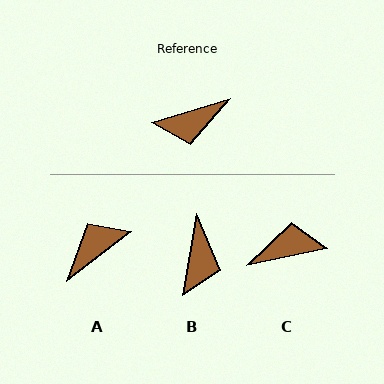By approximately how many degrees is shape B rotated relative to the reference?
Approximately 63 degrees counter-clockwise.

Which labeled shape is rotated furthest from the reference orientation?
C, about 174 degrees away.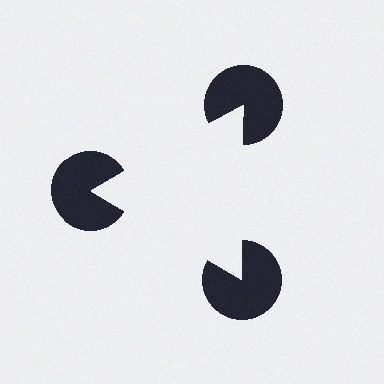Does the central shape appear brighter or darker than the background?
It typically appears slightly brighter than the background, even though no actual brightness change is drawn.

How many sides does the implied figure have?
3 sides.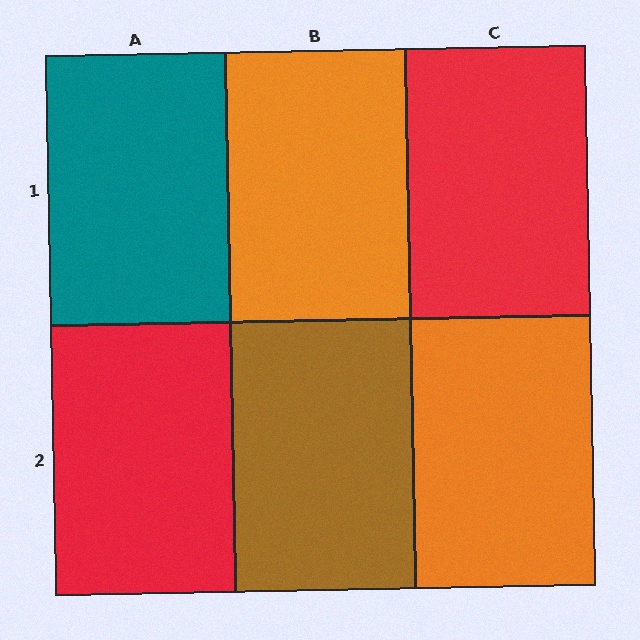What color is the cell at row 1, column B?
Orange.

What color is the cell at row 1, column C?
Red.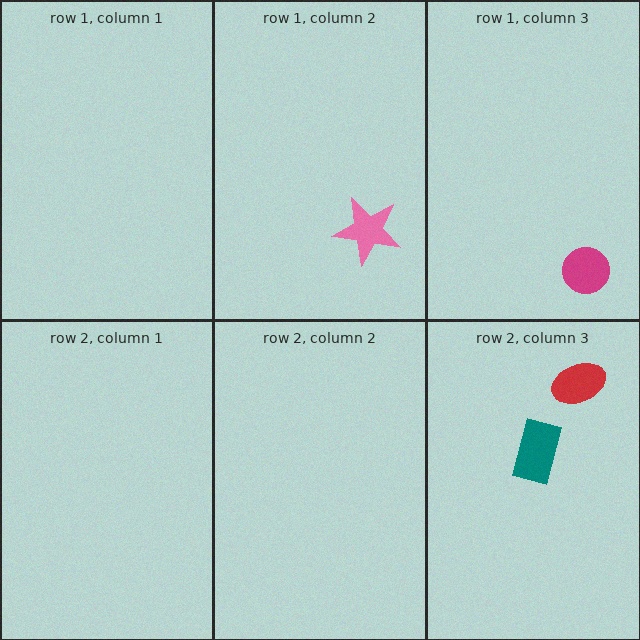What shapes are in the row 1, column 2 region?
The pink star.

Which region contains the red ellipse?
The row 2, column 3 region.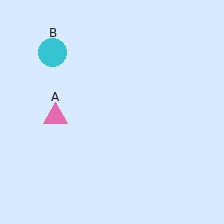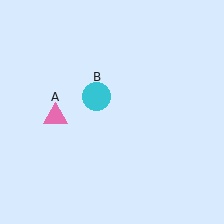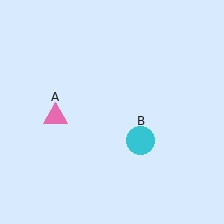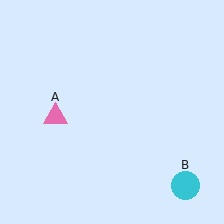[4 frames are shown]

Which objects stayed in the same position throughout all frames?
Pink triangle (object A) remained stationary.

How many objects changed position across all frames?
1 object changed position: cyan circle (object B).